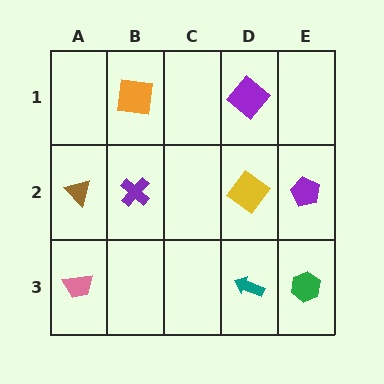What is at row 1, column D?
A purple diamond.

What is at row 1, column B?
An orange square.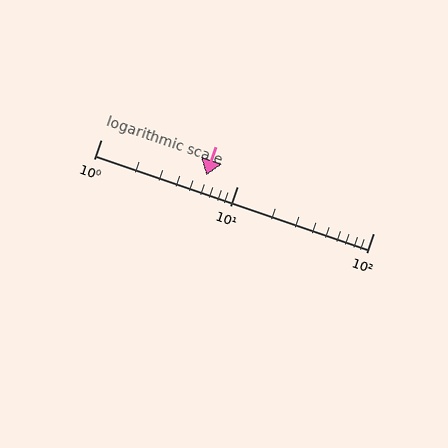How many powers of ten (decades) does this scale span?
The scale spans 2 decades, from 1 to 100.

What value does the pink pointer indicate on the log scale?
The pointer indicates approximately 5.9.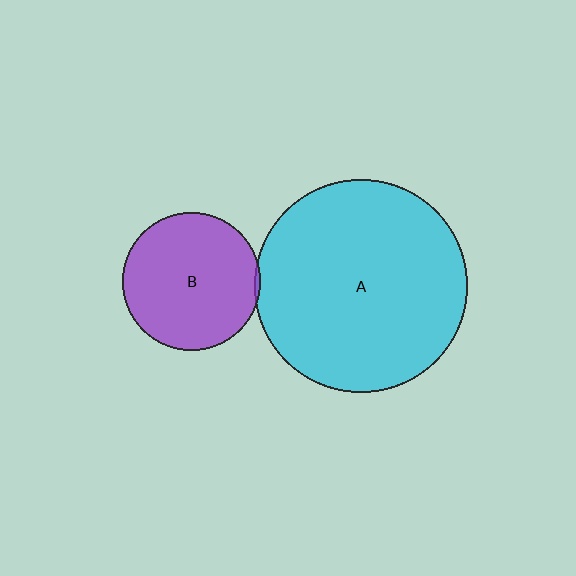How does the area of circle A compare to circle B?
Approximately 2.4 times.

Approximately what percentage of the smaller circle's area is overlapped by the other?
Approximately 5%.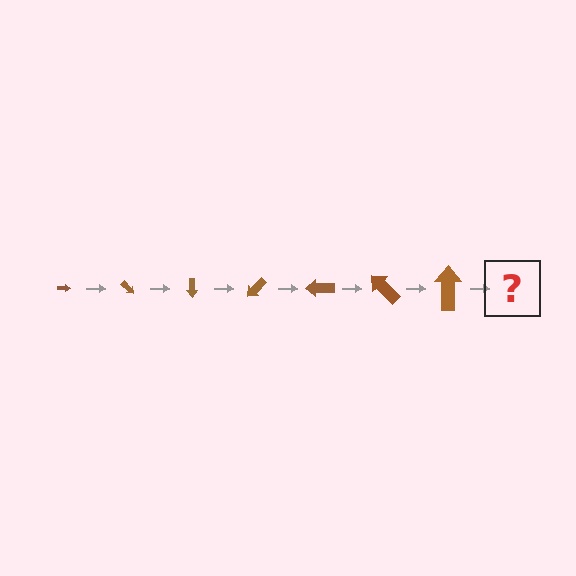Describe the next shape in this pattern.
It should be an arrow, larger than the previous one and rotated 315 degrees from the start.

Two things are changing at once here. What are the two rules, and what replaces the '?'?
The two rules are that the arrow grows larger each step and it rotates 45 degrees each step. The '?' should be an arrow, larger than the previous one and rotated 315 degrees from the start.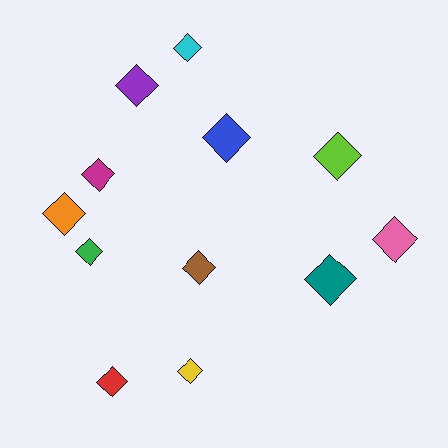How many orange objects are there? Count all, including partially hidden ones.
There is 1 orange object.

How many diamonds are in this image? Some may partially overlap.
There are 12 diamonds.